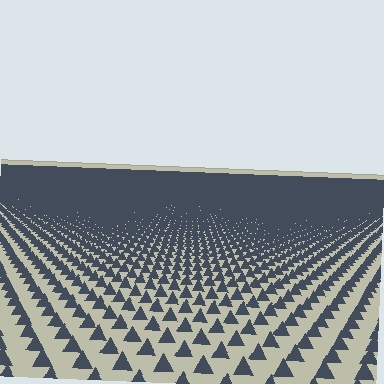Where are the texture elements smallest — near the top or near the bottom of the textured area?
Near the top.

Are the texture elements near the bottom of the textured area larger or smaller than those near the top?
Larger. Near the bottom, elements are closer to the viewer and appear at a bigger on-screen size.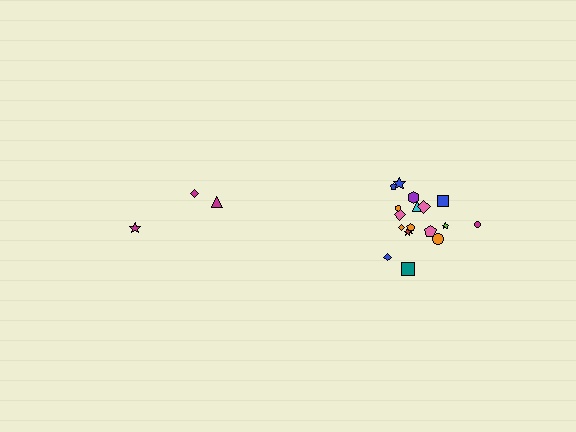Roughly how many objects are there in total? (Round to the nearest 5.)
Roughly 20 objects in total.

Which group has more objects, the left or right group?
The right group.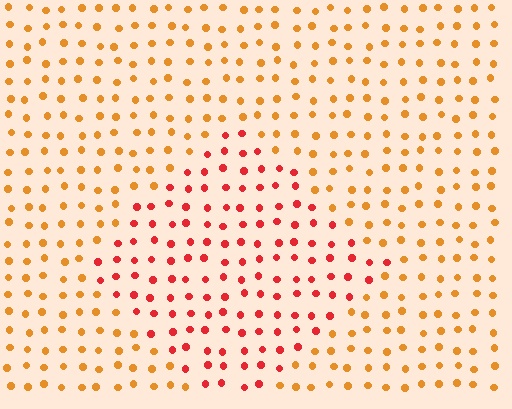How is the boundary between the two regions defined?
The boundary is defined purely by a slight shift in hue (about 37 degrees). Spacing, size, and orientation are identical on both sides.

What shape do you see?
I see a diamond.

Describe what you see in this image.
The image is filled with small orange elements in a uniform arrangement. A diamond-shaped region is visible where the elements are tinted to a slightly different hue, forming a subtle color boundary.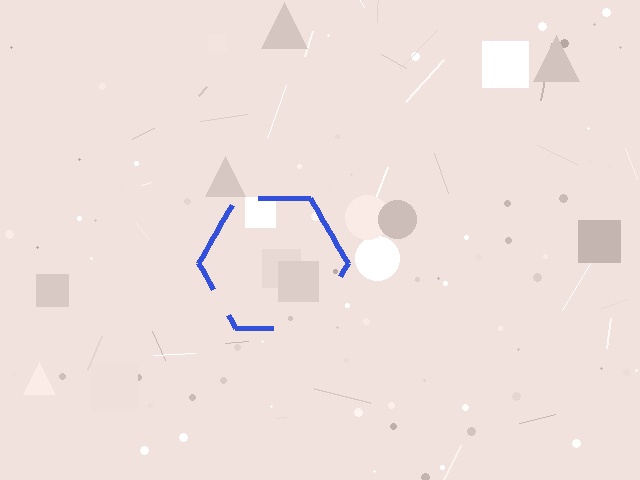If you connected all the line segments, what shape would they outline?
They would outline a hexagon.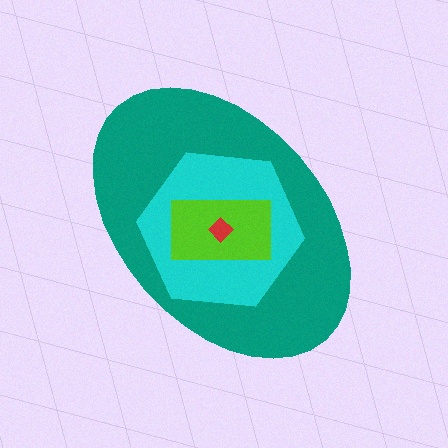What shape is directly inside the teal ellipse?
The cyan hexagon.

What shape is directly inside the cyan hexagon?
The lime rectangle.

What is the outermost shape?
The teal ellipse.